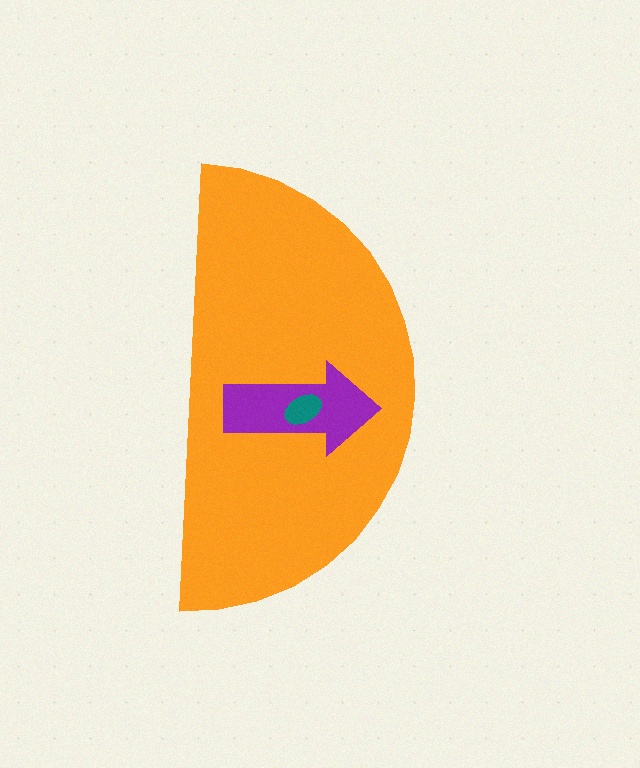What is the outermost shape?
The orange semicircle.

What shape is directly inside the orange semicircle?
The purple arrow.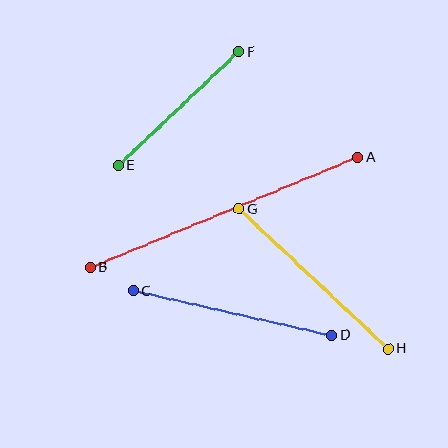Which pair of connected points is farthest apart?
Points A and B are farthest apart.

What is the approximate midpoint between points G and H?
The midpoint is at approximately (314, 279) pixels.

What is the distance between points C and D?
The distance is approximately 204 pixels.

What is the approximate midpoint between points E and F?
The midpoint is at approximately (179, 109) pixels.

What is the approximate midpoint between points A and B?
The midpoint is at approximately (224, 212) pixels.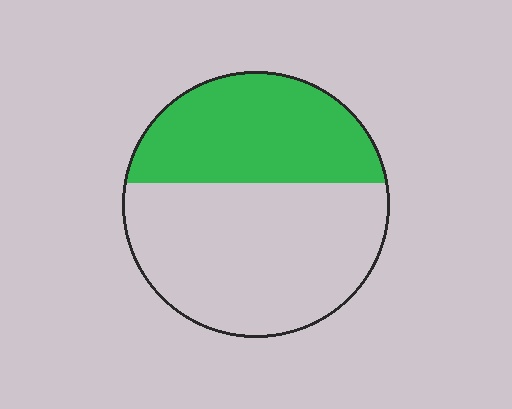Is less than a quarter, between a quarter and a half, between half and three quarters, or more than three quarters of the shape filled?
Between a quarter and a half.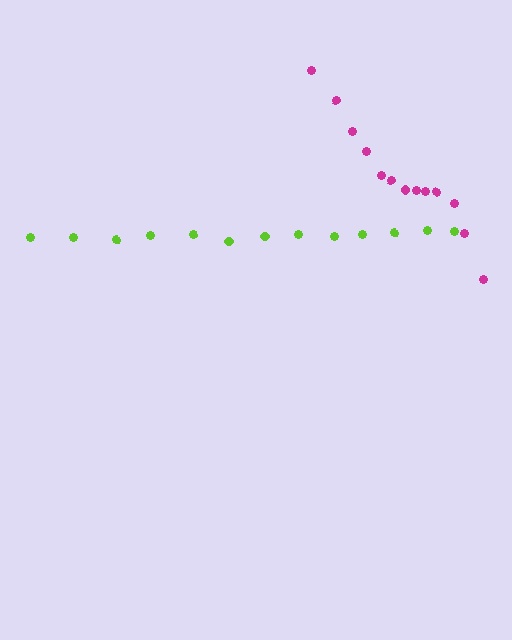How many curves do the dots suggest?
There are 2 distinct paths.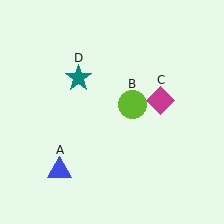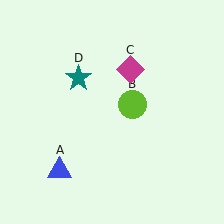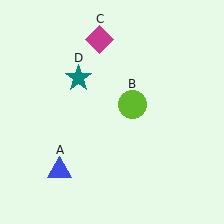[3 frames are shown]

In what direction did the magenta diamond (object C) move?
The magenta diamond (object C) moved up and to the left.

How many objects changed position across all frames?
1 object changed position: magenta diamond (object C).